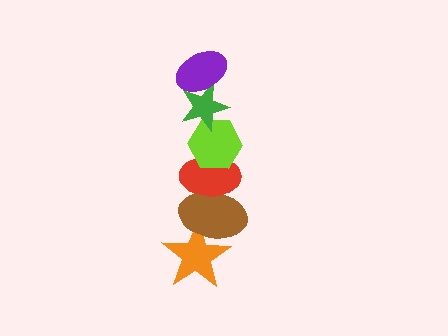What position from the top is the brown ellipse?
The brown ellipse is 5th from the top.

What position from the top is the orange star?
The orange star is 6th from the top.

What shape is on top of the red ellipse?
The lime hexagon is on top of the red ellipse.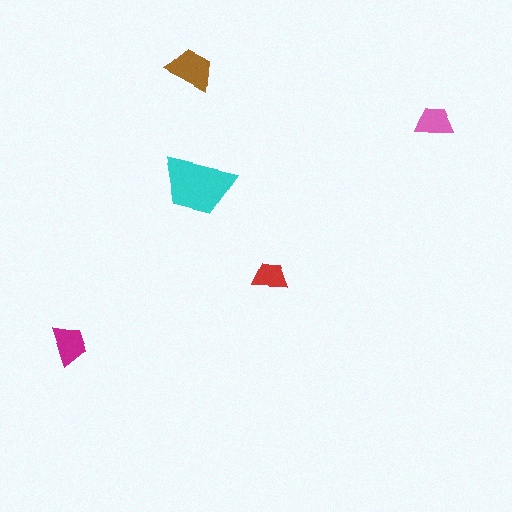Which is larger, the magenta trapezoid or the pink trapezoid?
The magenta one.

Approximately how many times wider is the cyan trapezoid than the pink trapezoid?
About 2 times wider.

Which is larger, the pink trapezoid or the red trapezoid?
The pink one.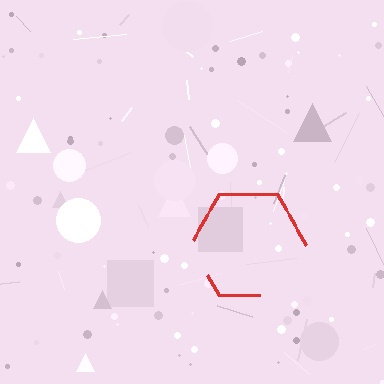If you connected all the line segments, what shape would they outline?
They would outline a hexagon.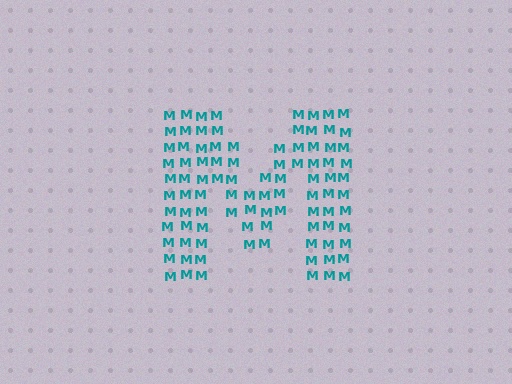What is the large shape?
The large shape is the letter M.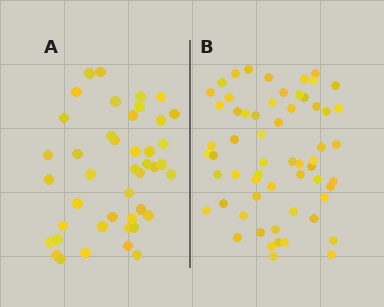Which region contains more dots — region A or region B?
Region B (the right region) has more dots.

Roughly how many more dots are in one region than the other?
Region B has approximately 15 more dots than region A.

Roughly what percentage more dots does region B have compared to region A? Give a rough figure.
About 40% more.